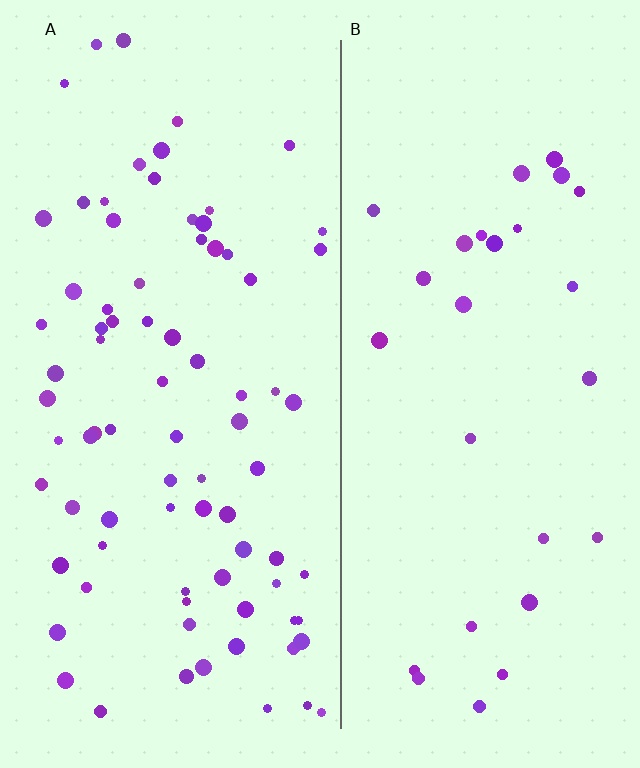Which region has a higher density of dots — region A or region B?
A (the left).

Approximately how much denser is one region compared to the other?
Approximately 2.9× — region A over region B.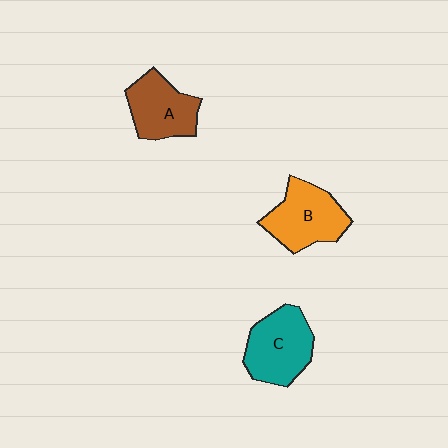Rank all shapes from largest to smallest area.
From largest to smallest: C (teal), B (orange), A (brown).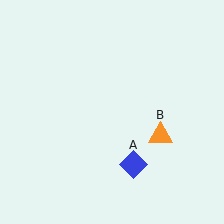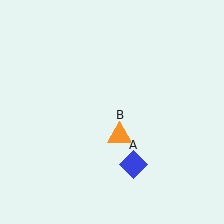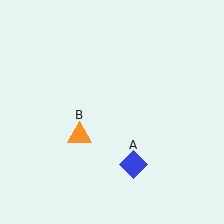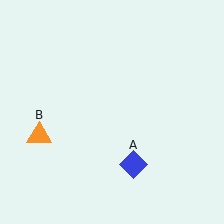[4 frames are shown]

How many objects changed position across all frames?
1 object changed position: orange triangle (object B).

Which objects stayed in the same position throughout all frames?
Blue diamond (object A) remained stationary.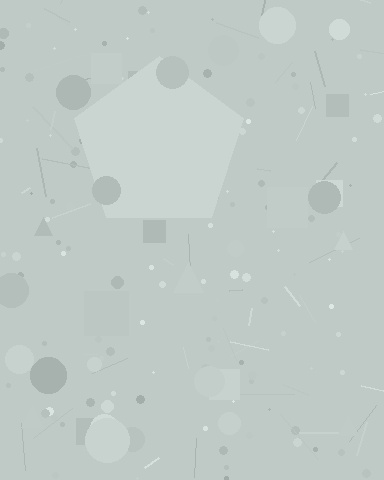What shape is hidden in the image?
A pentagon is hidden in the image.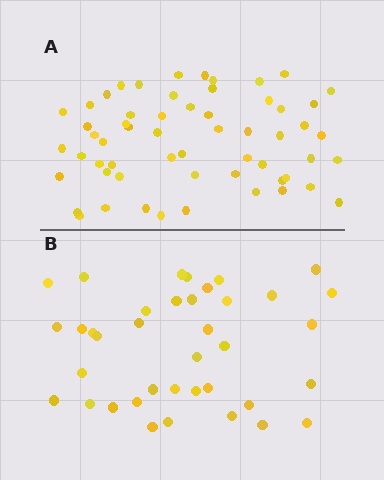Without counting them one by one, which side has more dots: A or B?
Region A (the top region) has more dots.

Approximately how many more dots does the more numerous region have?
Region A has approximately 20 more dots than region B.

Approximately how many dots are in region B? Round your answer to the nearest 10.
About 40 dots. (The exact count is 38, which rounds to 40.)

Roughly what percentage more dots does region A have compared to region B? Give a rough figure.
About 55% more.